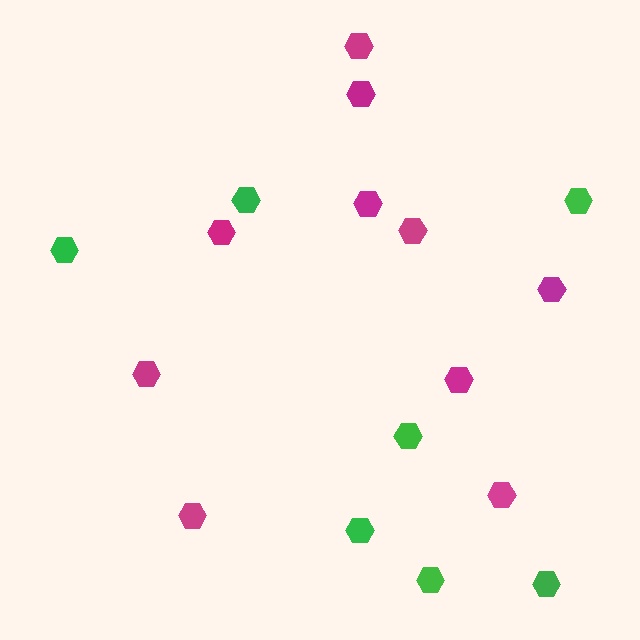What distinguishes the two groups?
There are 2 groups: one group of green hexagons (7) and one group of magenta hexagons (10).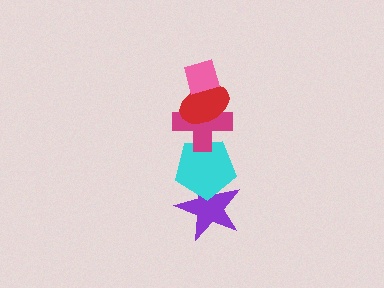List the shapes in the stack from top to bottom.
From top to bottom: the pink diamond, the red ellipse, the magenta cross, the cyan pentagon, the purple star.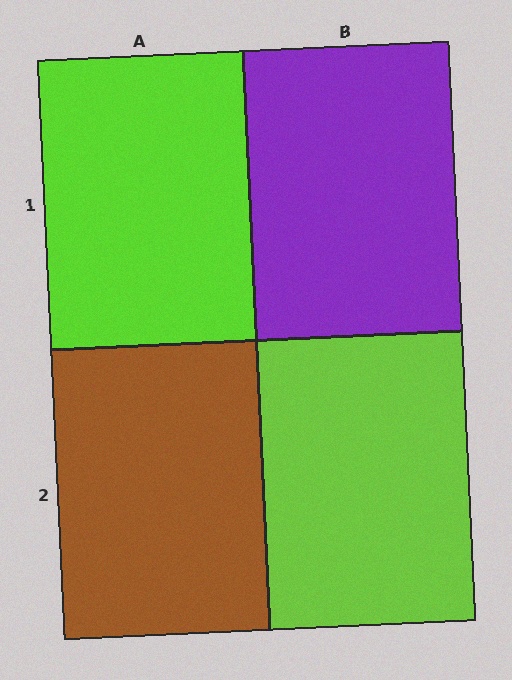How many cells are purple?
1 cell is purple.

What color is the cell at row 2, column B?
Lime.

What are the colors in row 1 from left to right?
Lime, purple.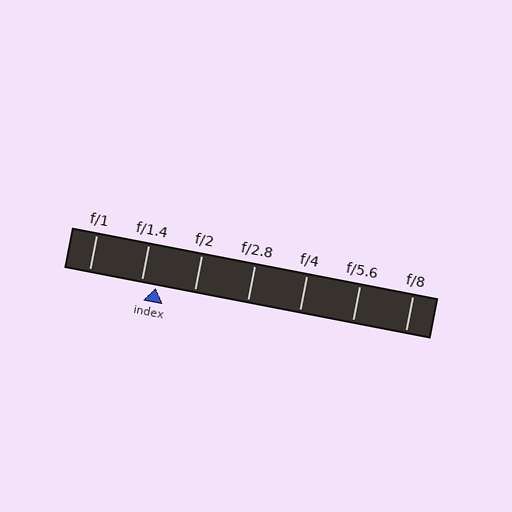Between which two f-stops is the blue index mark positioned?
The index mark is between f/1.4 and f/2.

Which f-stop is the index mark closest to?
The index mark is closest to f/1.4.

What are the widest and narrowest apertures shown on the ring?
The widest aperture shown is f/1 and the narrowest is f/8.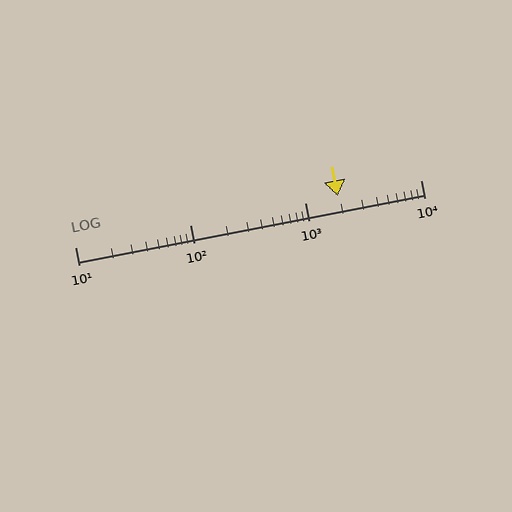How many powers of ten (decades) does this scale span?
The scale spans 3 decades, from 10 to 10000.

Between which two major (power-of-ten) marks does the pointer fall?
The pointer is between 1000 and 10000.